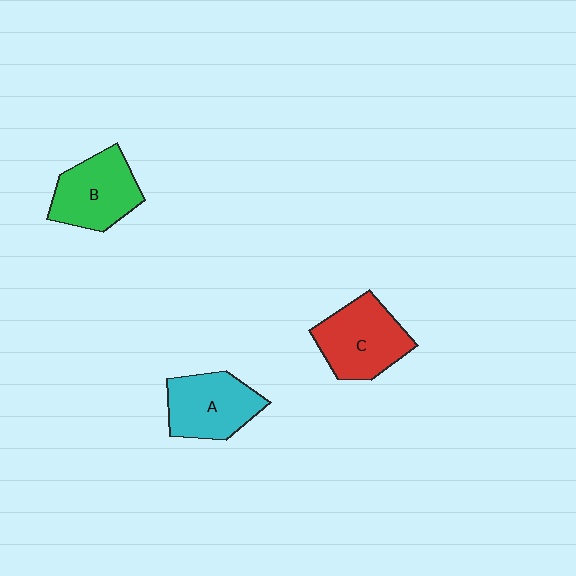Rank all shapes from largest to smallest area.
From largest to smallest: C (red), B (green), A (cyan).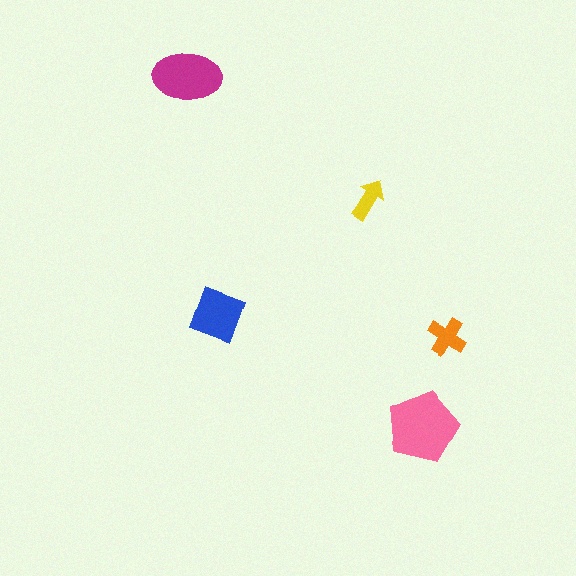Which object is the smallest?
The yellow arrow.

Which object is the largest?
The pink pentagon.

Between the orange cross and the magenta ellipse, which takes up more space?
The magenta ellipse.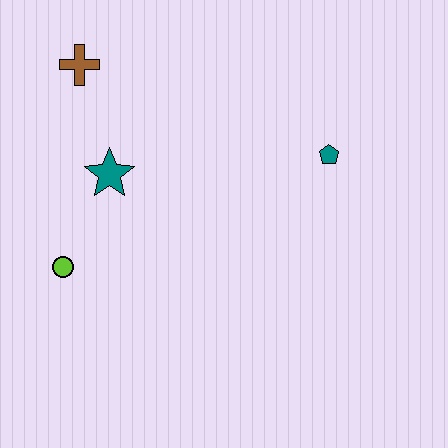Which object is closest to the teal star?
The lime circle is closest to the teal star.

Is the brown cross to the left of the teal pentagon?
Yes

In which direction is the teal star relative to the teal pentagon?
The teal star is to the left of the teal pentagon.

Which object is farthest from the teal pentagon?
The lime circle is farthest from the teal pentagon.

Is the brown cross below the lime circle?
No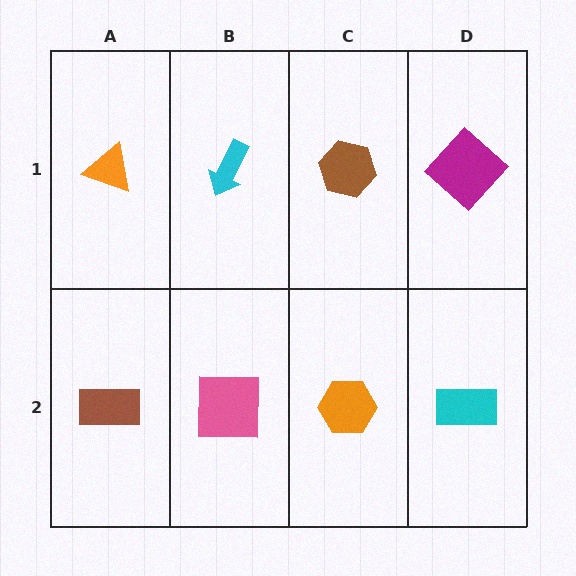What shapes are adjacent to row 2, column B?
A cyan arrow (row 1, column B), a brown rectangle (row 2, column A), an orange hexagon (row 2, column C).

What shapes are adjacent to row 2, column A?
An orange triangle (row 1, column A), a pink square (row 2, column B).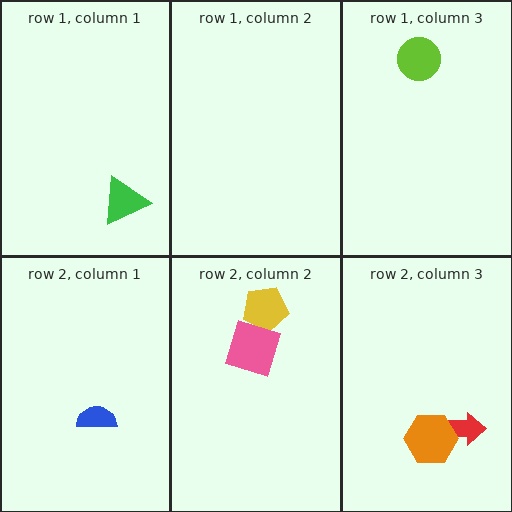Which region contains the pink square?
The row 2, column 2 region.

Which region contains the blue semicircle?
The row 2, column 1 region.